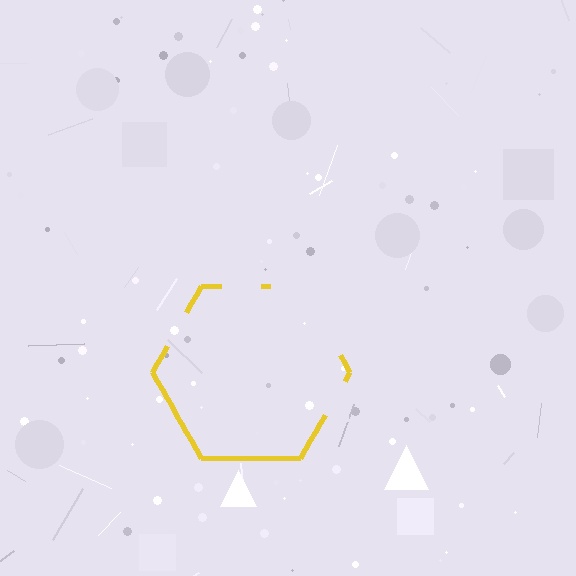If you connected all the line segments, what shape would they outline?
They would outline a hexagon.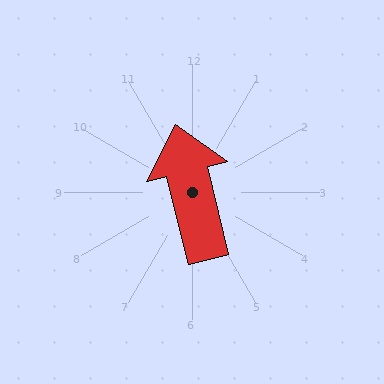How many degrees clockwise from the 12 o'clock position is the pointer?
Approximately 346 degrees.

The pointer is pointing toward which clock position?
Roughly 12 o'clock.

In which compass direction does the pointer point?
North.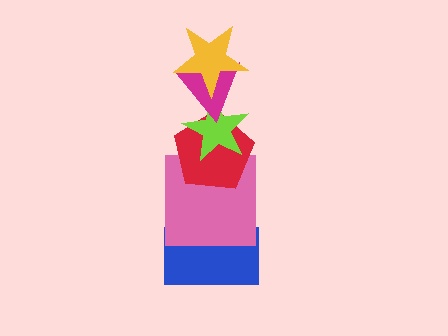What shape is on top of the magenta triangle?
The yellow star is on top of the magenta triangle.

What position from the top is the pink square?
The pink square is 5th from the top.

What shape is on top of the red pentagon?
The lime star is on top of the red pentagon.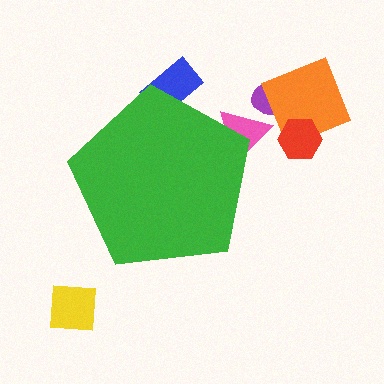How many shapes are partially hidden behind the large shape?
2 shapes are partially hidden.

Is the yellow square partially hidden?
No, the yellow square is fully visible.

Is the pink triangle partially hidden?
Yes, the pink triangle is partially hidden behind the green pentagon.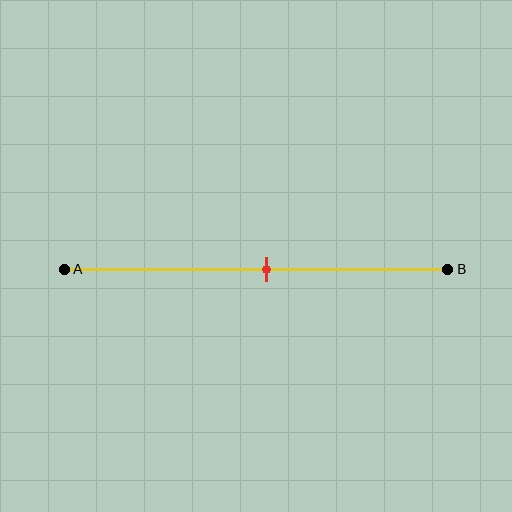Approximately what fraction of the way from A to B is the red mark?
The red mark is approximately 55% of the way from A to B.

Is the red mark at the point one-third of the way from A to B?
No, the mark is at about 55% from A, not at the 33% one-third point.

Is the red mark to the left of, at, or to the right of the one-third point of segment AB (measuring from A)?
The red mark is to the right of the one-third point of segment AB.